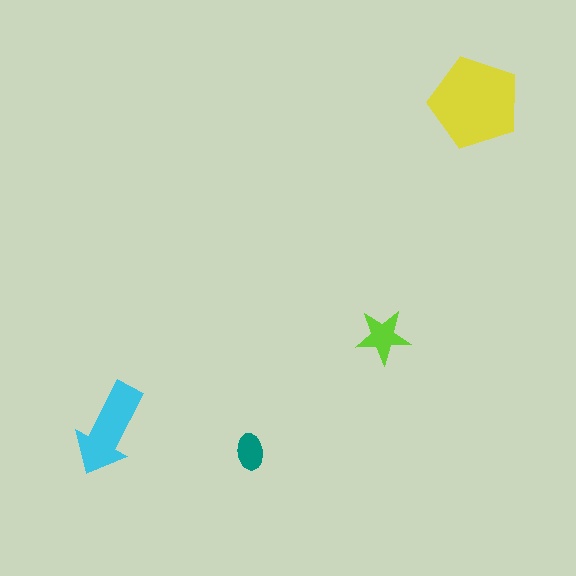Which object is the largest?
The yellow pentagon.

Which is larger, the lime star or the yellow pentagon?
The yellow pentagon.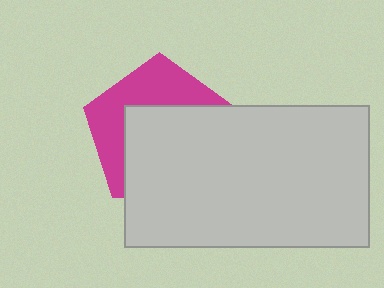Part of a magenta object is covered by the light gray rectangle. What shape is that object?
It is a pentagon.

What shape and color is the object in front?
The object in front is a light gray rectangle.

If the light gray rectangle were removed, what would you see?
You would see the complete magenta pentagon.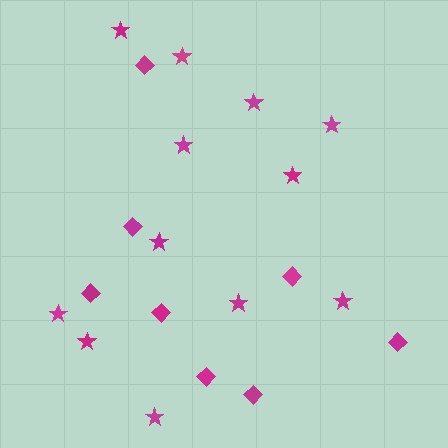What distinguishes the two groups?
There are 2 groups: one group of diamonds (8) and one group of stars (12).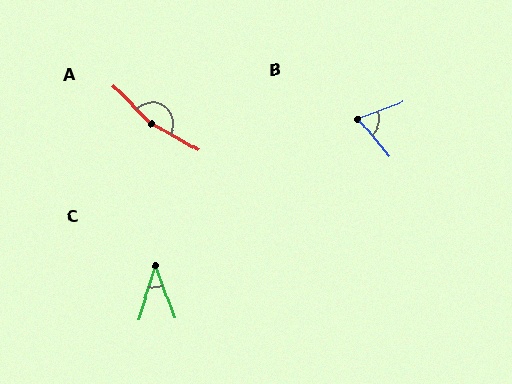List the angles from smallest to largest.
C (38°), B (70°), A (165°).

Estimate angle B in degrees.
Approximately 70 degrees.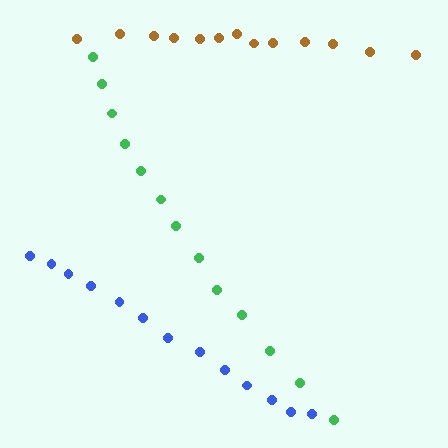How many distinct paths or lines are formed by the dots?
There are 3 distinct paths.